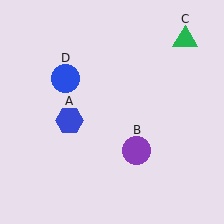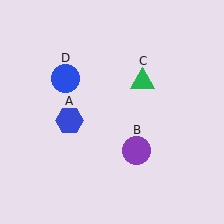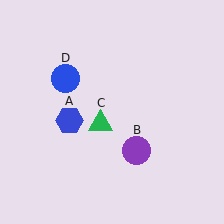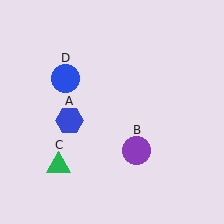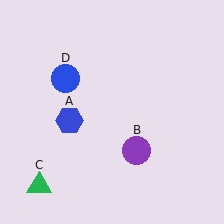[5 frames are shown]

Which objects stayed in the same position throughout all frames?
Blue hexagon (object A) and purple circle (object B) and blue circle (object D) remained stationary.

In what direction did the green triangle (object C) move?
The green triangle (object C) moved down and to the left.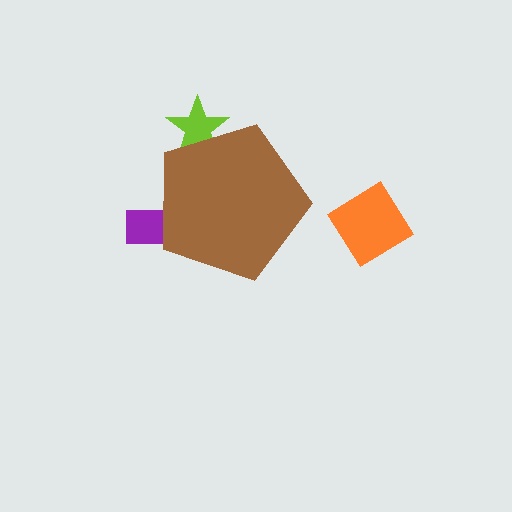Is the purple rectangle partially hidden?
Yes, the purple rectangle is partially hidden behind the brown pentagon.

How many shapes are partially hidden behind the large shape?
2 shapes are partially hidden.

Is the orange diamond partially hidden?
No, the orange diamond is fully visible.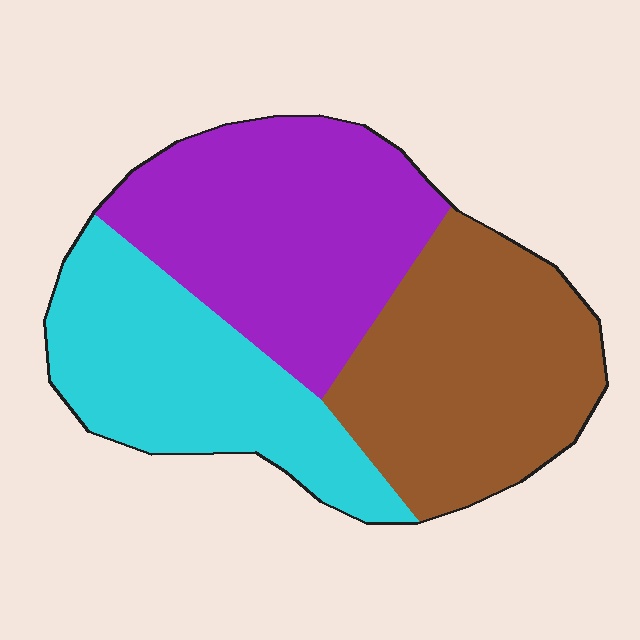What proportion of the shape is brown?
Brown covers 34% of the shape.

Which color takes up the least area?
Cyan, at roughly 30%.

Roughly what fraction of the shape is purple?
Purple covers around 35% of the shape.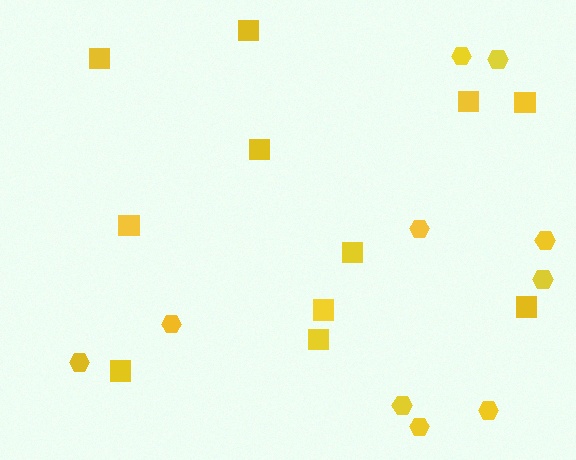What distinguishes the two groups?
There are 2 groups: one group of hexagons (10) and one group of squares (11).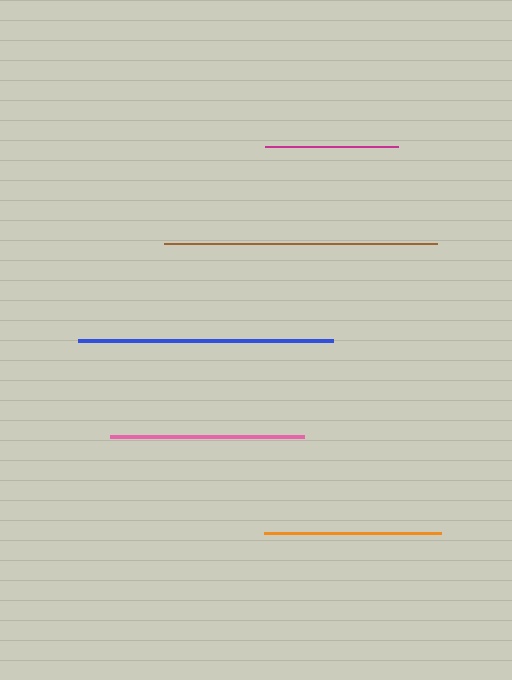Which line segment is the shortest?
The magenta line is the shortest at approximately 132 pixels.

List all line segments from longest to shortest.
From longest to shortest: brown, blue, pink, orange, magenta.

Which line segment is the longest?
The brown line is the longest at approximately 273 pixels.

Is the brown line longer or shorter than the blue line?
The brown line is longer than the blue line.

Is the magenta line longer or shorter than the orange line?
The orange line is longer than the magenta line.